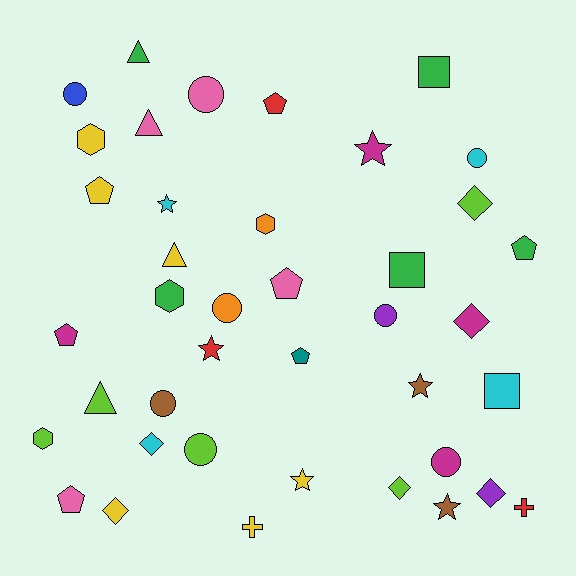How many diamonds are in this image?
There are 6 diamonds.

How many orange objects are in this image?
There are 2 orange objects.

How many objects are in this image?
There are 40 objects.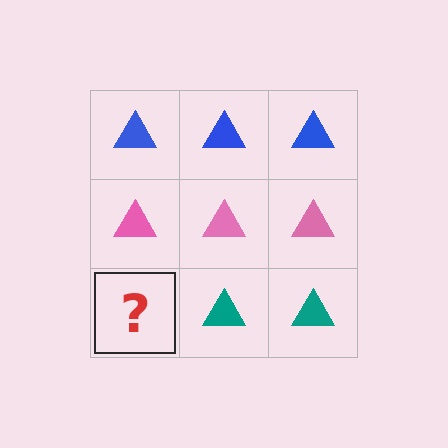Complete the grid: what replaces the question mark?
The question mark should be replaced with a teal triangle.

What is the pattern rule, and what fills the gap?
The rule is that each row has a consistent color. The gap should be filled with a teal triangle.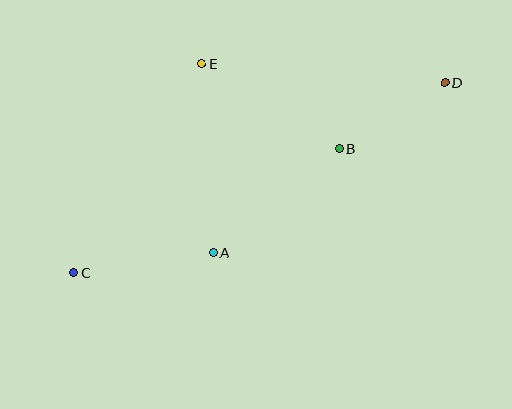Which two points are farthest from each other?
Points C and D are farthest from each other.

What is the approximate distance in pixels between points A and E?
The distance between A and E is approximately 189 pixels.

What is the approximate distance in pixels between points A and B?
The distance between A and B is approximately 163 pixels.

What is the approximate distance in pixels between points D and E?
The distance between D and E is approximately 244 pixels.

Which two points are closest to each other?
Points B and D are closest to each other.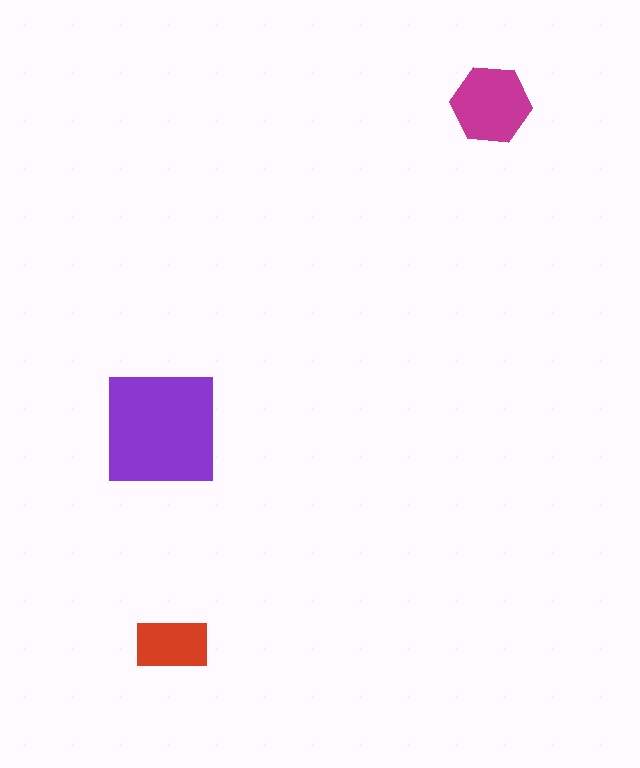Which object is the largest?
The purple square.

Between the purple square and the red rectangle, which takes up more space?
The purple square.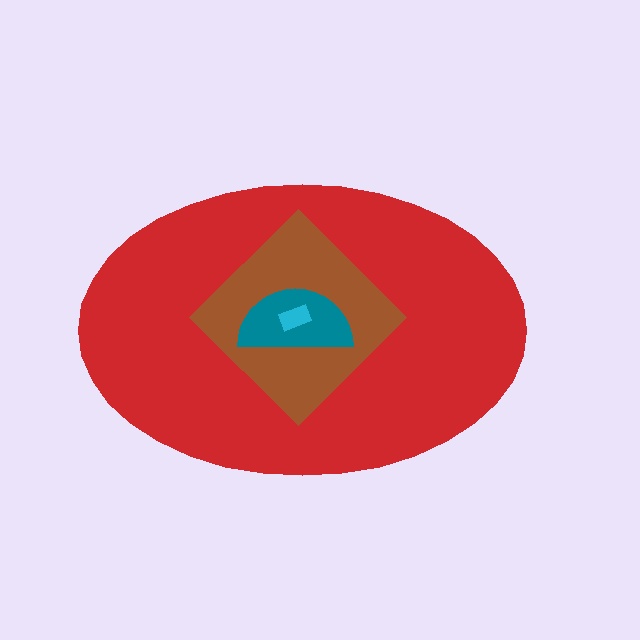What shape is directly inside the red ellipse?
The brown diamond.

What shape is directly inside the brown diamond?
The teal semicircle.